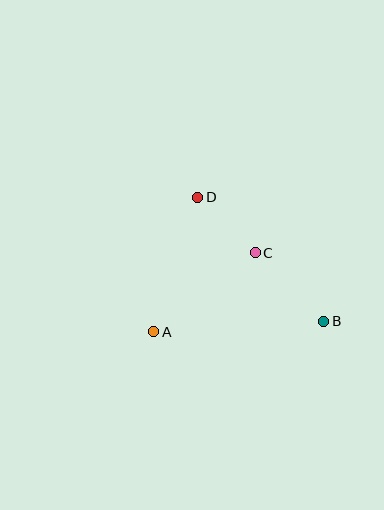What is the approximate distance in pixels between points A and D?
The distance between A and D is approximately 141 pixels.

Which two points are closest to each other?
Points C and D are closest to each other.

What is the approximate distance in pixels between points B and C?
The distance between B and C is approximately 97 pixels.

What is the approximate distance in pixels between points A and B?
The distance between A and B is approximately 170 pixels.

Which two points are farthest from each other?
Points B and D are farthest from each other.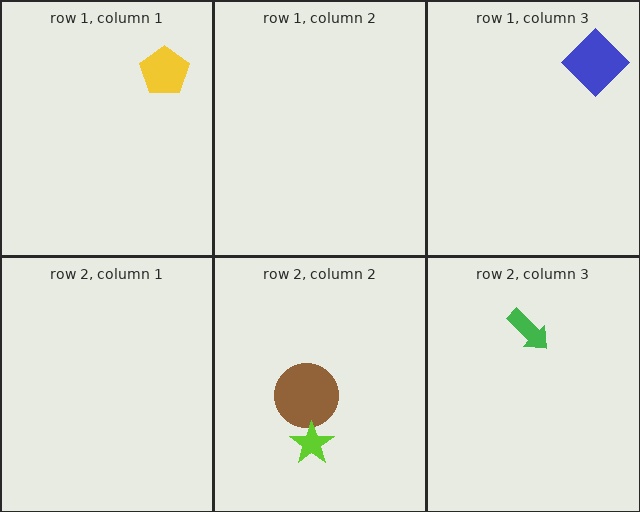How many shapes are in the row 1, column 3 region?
1.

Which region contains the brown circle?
The row 2, column 2 region.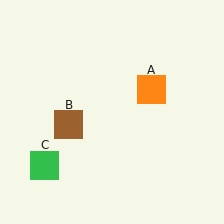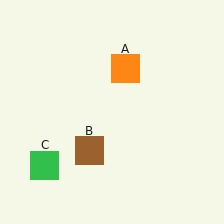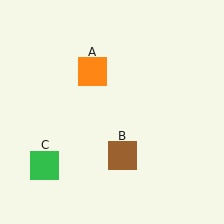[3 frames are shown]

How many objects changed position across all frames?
2 objects changed position: orange square (object A), brown square (object B).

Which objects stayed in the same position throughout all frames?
Green square (object C) remained stationary.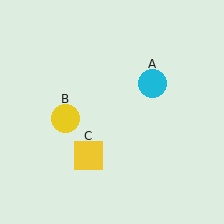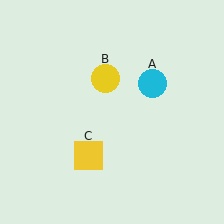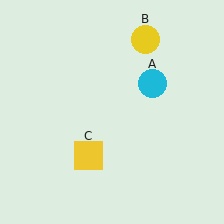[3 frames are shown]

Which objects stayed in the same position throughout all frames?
Cyan circle (object A) and yellow square (object C) remained stationary.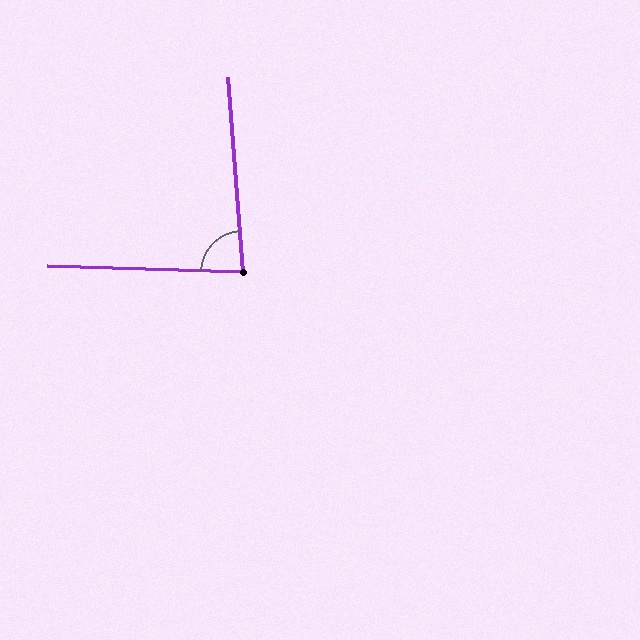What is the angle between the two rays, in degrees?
Approximately 84 degrees.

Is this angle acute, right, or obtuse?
It is acute.